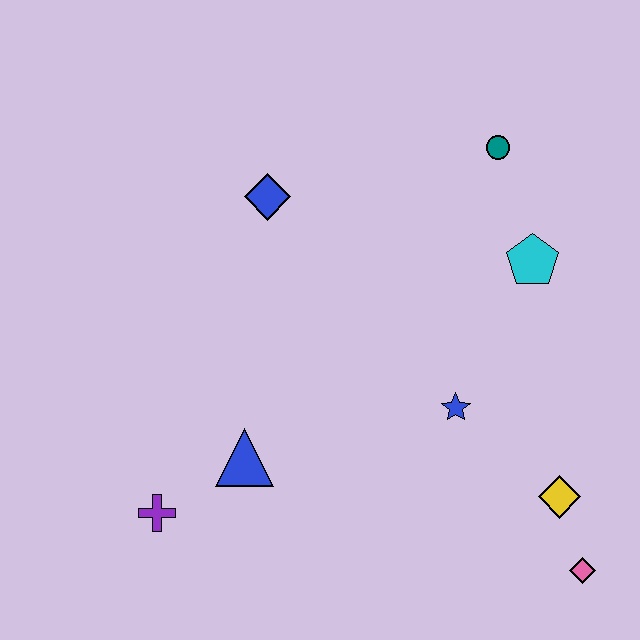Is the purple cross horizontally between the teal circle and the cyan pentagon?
No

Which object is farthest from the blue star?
The purple cross is farthest from the blue star.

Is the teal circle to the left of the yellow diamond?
Yes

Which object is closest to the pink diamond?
The yellow diamond is closest to the pink diamond.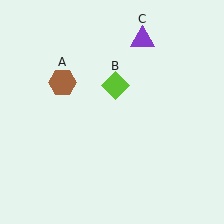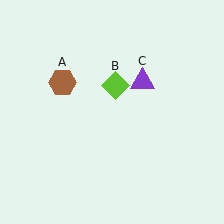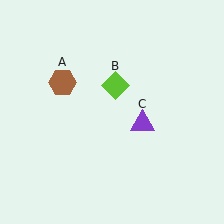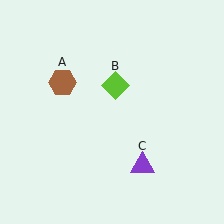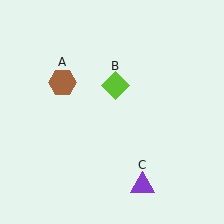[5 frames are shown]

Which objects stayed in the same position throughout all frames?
Brown hexagon (object A) and lime diamond (object B) remained stationary.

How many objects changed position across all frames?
1 object changed position: purple triangle (object C).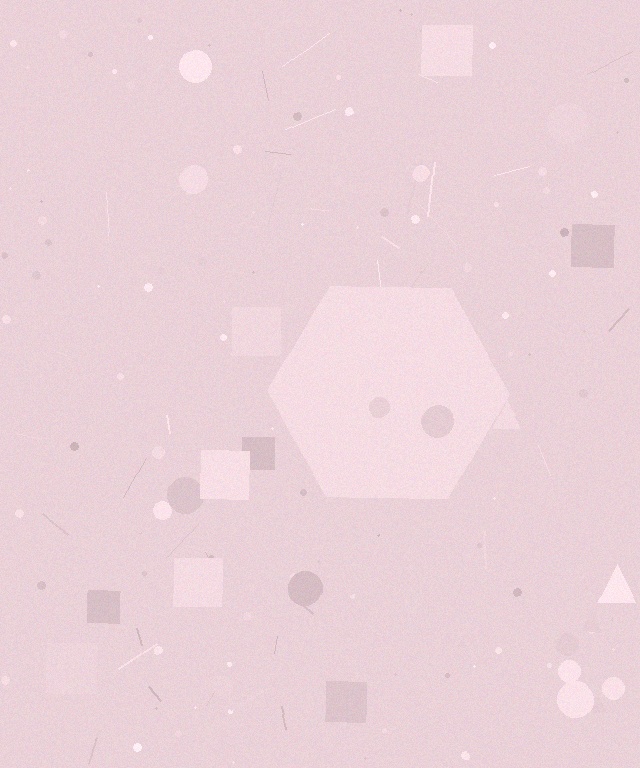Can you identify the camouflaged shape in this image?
The camouflaged shape is a hexagon.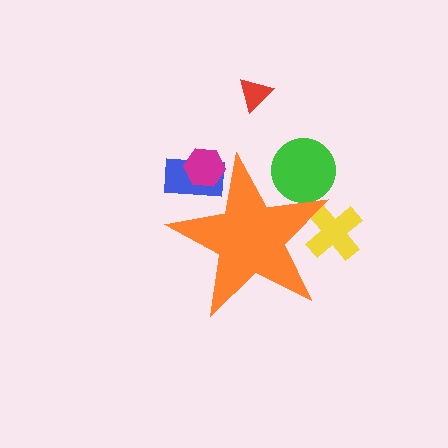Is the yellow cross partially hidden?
Yes, the yellow cross is partially hidden behind the orange star.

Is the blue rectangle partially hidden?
Yes, the blue rectangle is partially hidden behind the orange star.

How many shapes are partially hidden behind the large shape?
4 shapes are partially hidden.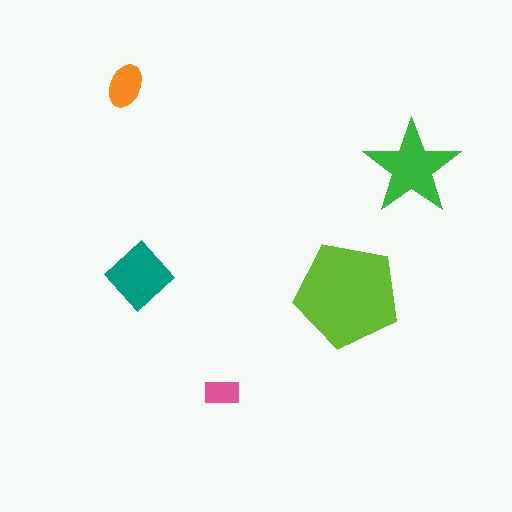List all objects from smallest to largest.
The pink rectangle, the orange ellipse, the teal diamond, the green star, the lime pentagon.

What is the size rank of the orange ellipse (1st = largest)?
4th.